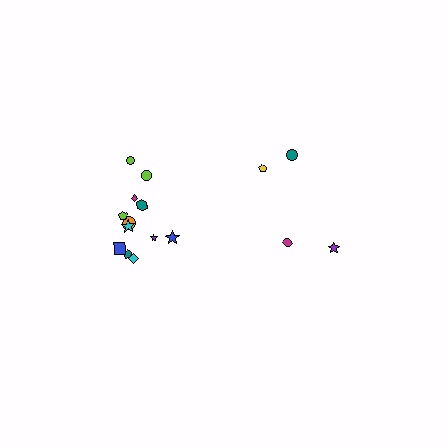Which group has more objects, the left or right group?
The left group.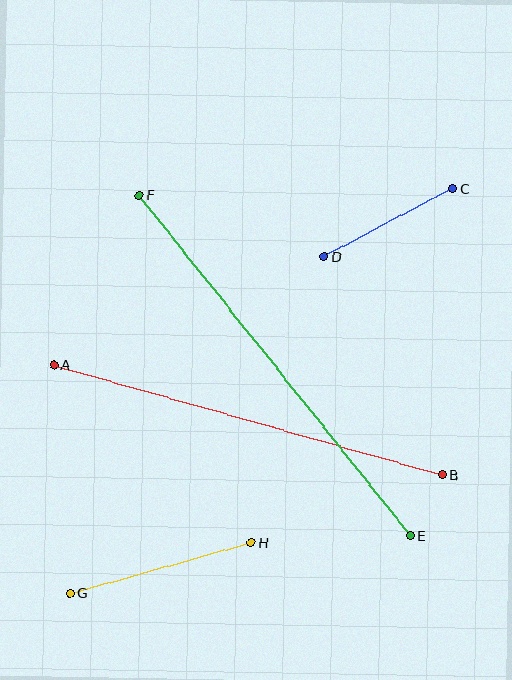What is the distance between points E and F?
The distance is approximately 435 pixels.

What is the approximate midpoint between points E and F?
The midpoint is at approximately (274, 365) pixels.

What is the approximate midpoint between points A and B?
The midpoint is at approximately (248, 420) pixels.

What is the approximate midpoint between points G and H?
The midpoint is at approximately (161, 568) pixels.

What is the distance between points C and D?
The distance is approximately 146 pixels.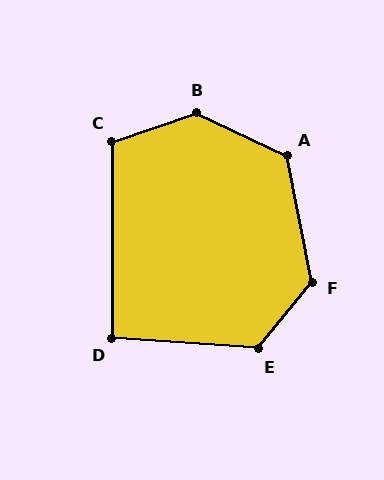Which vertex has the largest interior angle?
B, at approximately 136 degrees.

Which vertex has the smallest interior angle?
D, at approximately 94 degrees.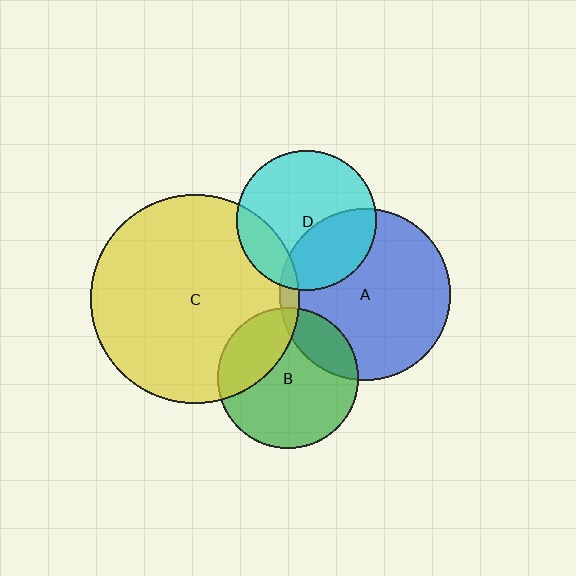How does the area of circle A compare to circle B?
Approximately 1.5 times.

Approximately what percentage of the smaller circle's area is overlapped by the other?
Approximately 35%.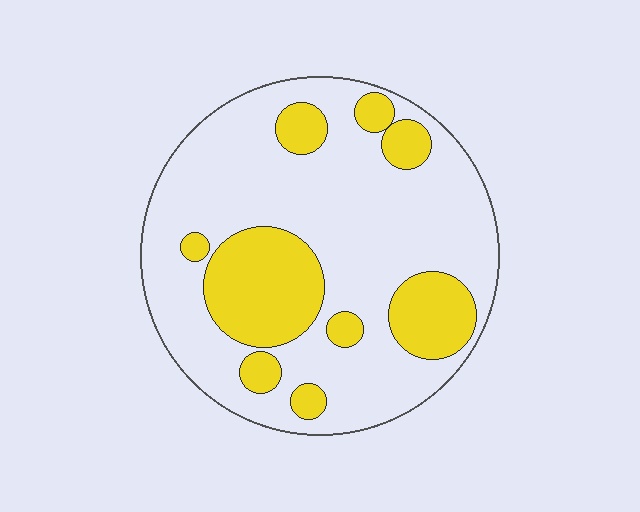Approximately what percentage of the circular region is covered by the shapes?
Approximately 25%.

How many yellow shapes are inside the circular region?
9.